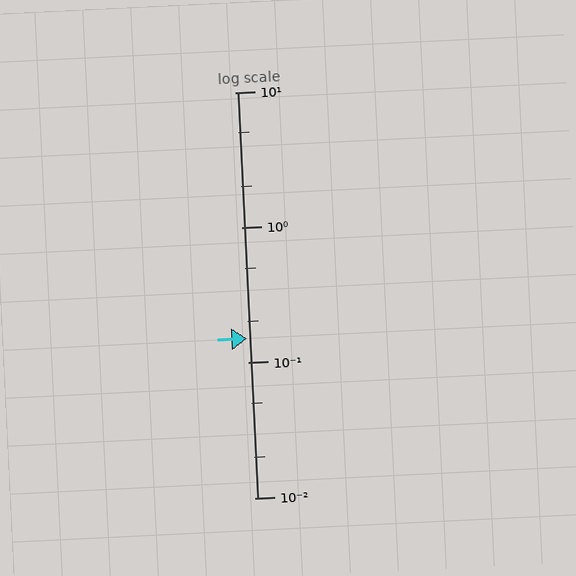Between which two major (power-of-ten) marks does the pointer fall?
The pointer is between 0.1 and 1.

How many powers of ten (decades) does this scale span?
The scale spans 3 decades, from 0.01 to 10.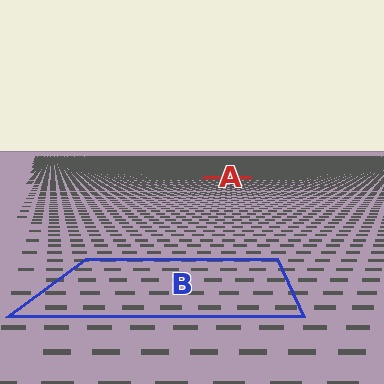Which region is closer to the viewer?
Region B is closer. The texture elements there are larger and more spread out.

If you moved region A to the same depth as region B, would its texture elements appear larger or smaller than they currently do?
They would appear larger. At a closer depth, the same texture elements are projected at a bigger on-screen size.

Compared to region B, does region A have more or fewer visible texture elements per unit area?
Region A has more texture elements per unit area — they are packed more densely because it is farther away.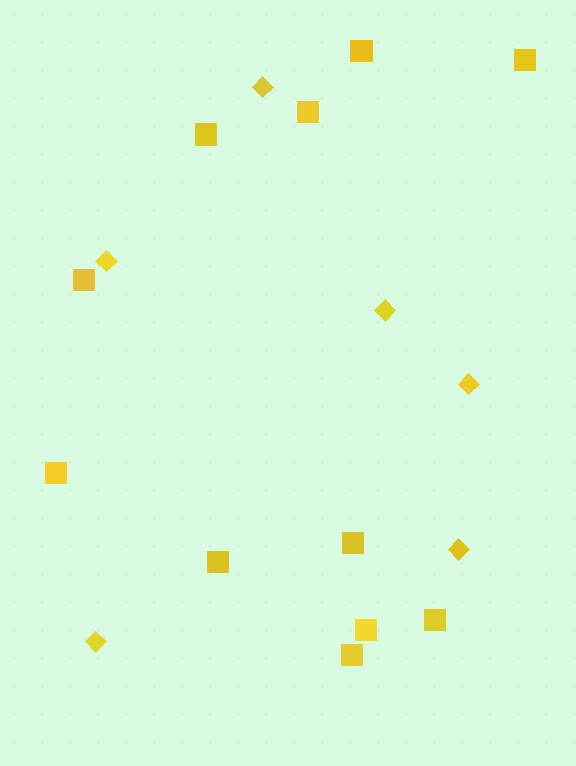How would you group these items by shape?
There are 2 groups: one group of squares (11) and one group of diamonds (6).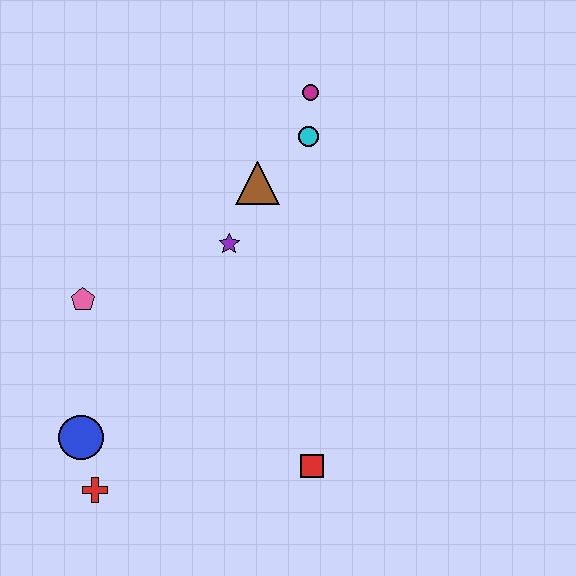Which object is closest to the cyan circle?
The magenta circle is closest to the cyan circle.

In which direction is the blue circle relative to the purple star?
The blue circle is below the purple star.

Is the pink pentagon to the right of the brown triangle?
No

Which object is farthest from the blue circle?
The magenta circle is farthest from the blue circle.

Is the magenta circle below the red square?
No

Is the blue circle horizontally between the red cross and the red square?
No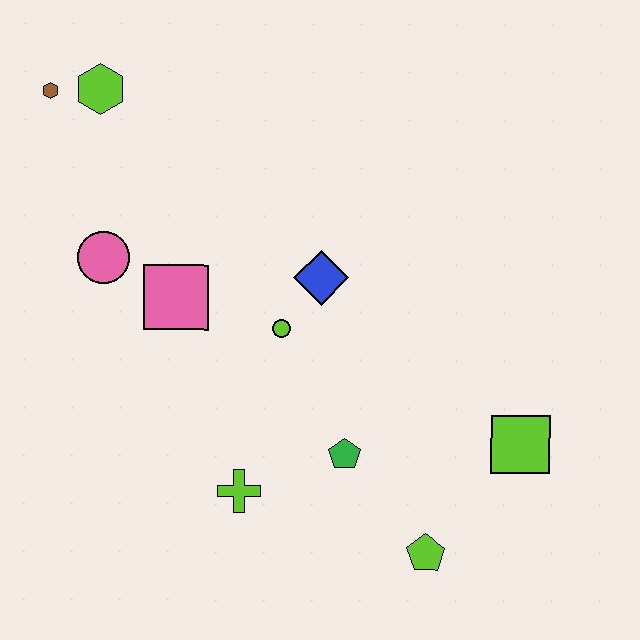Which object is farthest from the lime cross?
The brown hexagon is farthest from the lime cross.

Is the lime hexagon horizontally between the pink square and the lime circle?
No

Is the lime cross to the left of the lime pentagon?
Yes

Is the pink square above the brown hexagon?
No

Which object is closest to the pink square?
The pink circle is closest to the pink square.